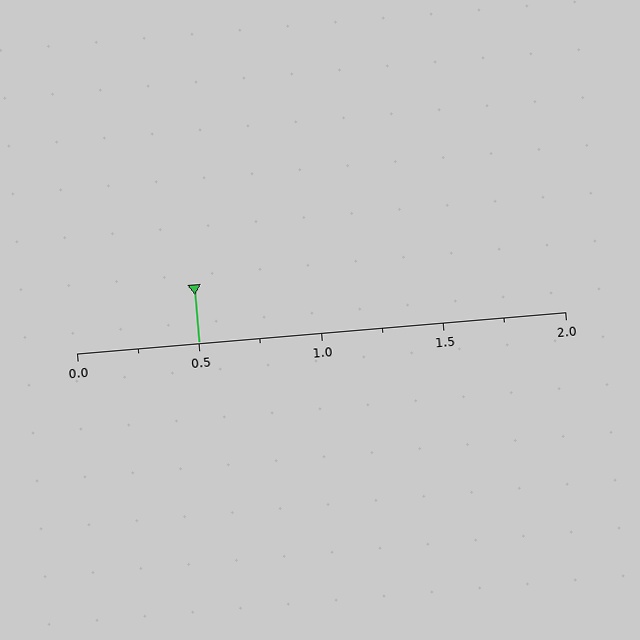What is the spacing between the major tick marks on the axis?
The major ticks are spaced 0.5 apart.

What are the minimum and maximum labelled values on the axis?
The axis runs from 0.0 to 2.0.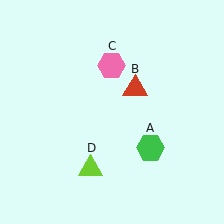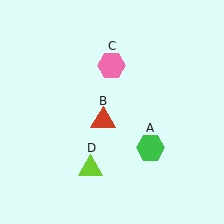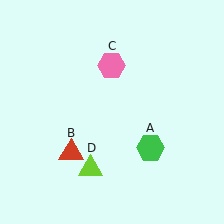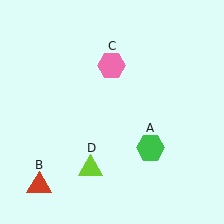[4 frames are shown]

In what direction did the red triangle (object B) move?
The red triangle (object B) moved down and to the left.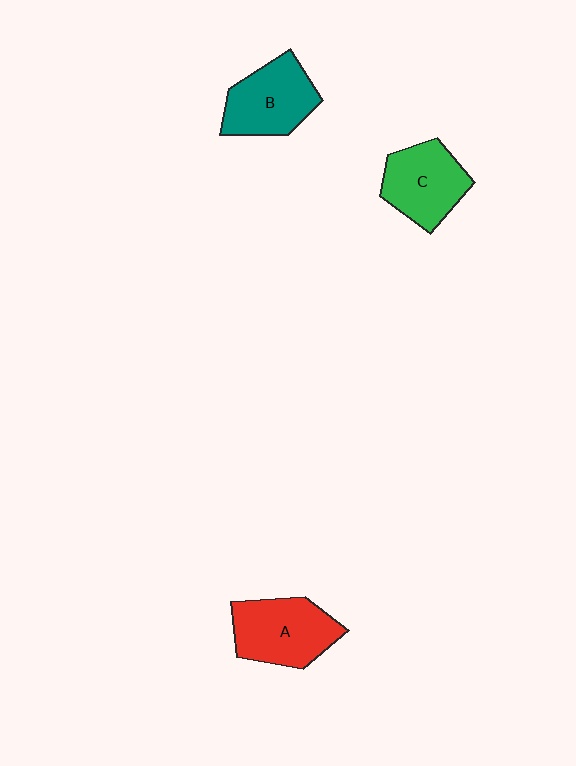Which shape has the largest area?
Shape A (red).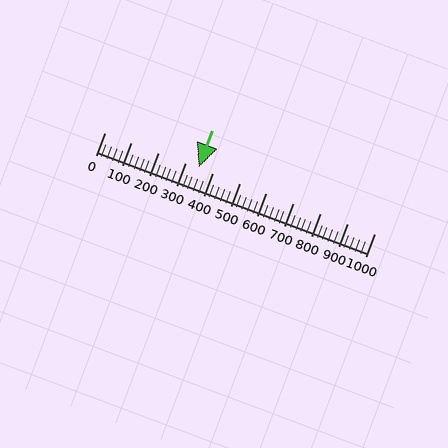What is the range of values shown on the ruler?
The ruler shows values from 0 to 1000.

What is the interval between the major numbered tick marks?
The major tick marks are spaced 100 units apart.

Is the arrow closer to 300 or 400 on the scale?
The arrow is closer to 300.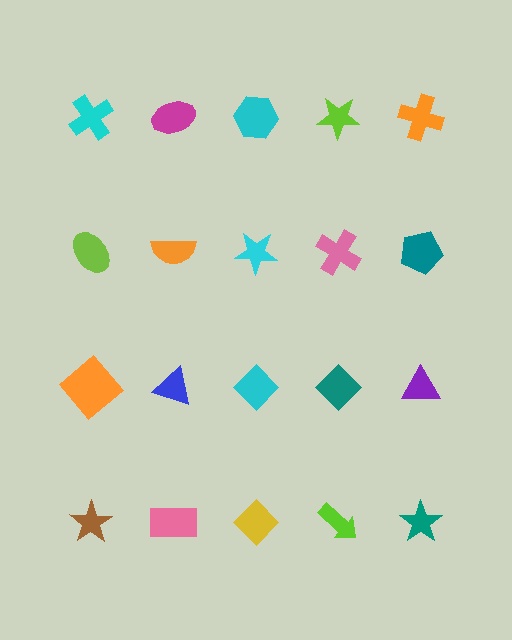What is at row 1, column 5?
An orange cross.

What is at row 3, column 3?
A cyan diamond.